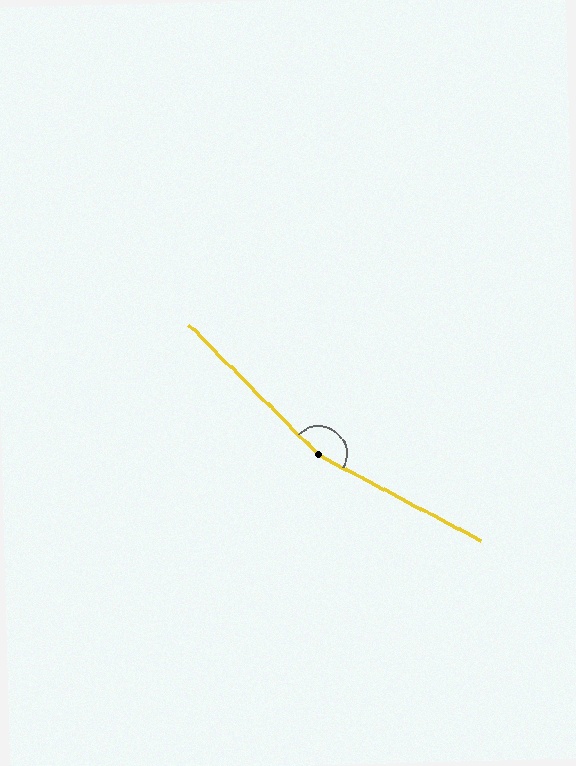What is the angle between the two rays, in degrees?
Approximately 163 degrees.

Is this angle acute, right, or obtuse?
It is obtuse.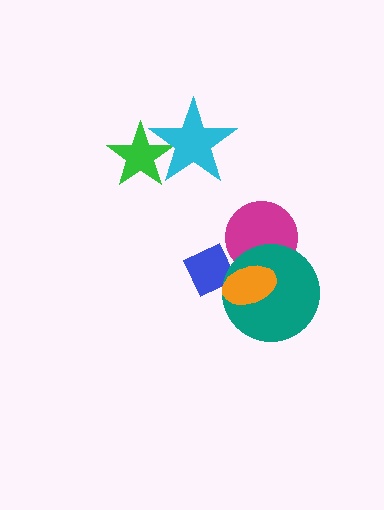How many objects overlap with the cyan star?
1 object overlaps with the cyan star.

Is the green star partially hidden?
Yes, it is partially covered by another shape.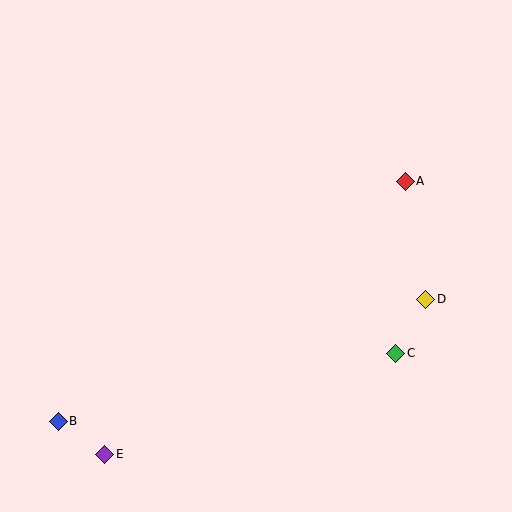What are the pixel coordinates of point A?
Point A is at (405, 181).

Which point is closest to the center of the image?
Point A at (405, 181) is closest to the center.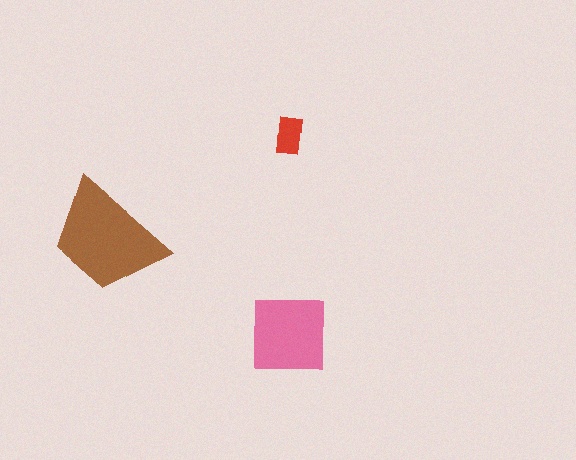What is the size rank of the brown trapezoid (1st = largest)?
1st.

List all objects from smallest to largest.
The red rectangle, the pink square, the brown trapezoid.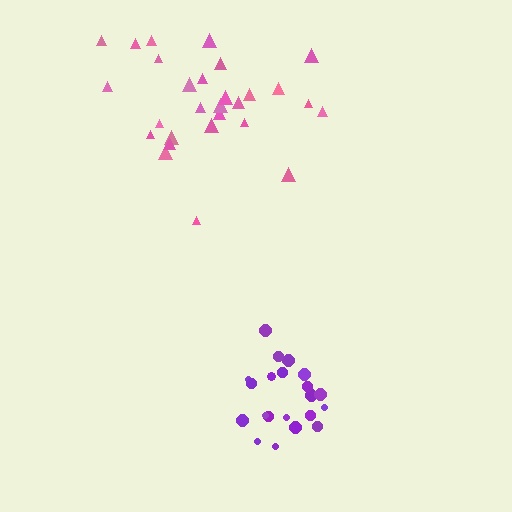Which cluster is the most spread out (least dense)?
Pink.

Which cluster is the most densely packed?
Purple.